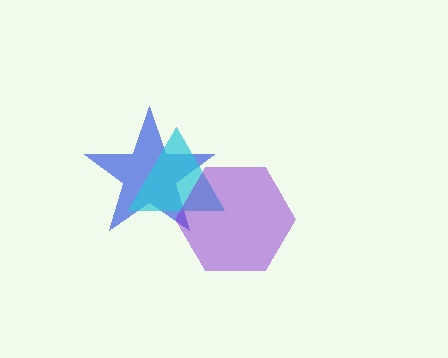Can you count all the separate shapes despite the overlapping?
Yes, there are 3 separate shapes.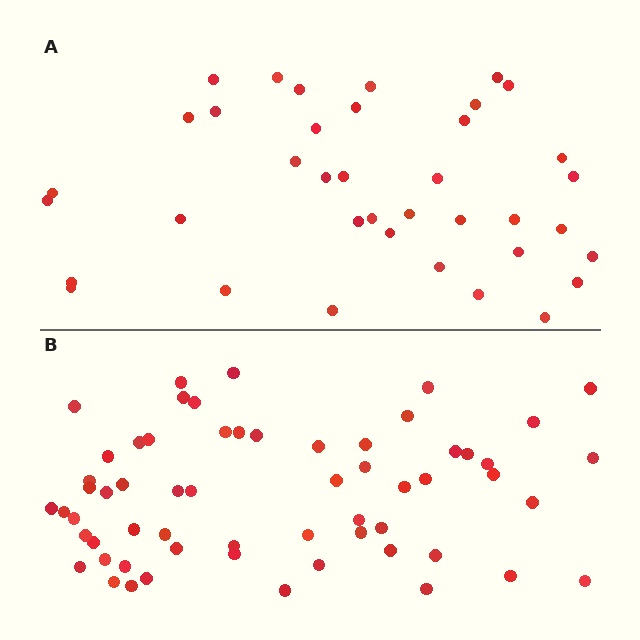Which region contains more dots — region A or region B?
Region B (the bottom region) has more dots.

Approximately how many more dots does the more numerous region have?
Region B has approximately 20 more dots than region A.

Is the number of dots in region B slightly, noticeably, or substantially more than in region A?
Region B has substantially more. The ratio is roughly 1.6 to 1.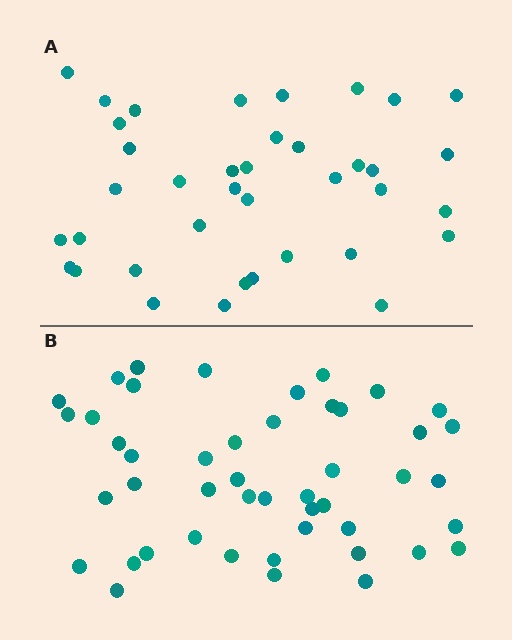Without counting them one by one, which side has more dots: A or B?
Region B (the bottom region) has more dots.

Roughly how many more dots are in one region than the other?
Region B has roughly 8 or so more dots than region A.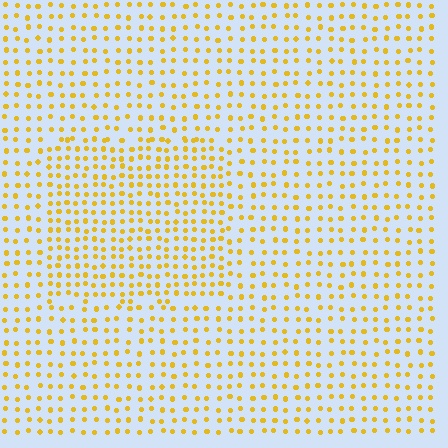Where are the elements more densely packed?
The elements are more densely packed inside the rectangle boundary.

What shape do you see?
I see a rectangle.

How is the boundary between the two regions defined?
The boundary is defined by a change in element density (approximately 1.5x ratio). All elements are the same color, size, and shape.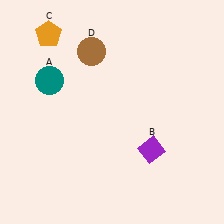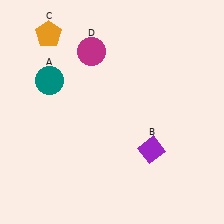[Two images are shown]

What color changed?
The circle (D) changed from brown in Image 1 to magenta in Image 2.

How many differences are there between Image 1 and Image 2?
There is 1 difference between the two images.